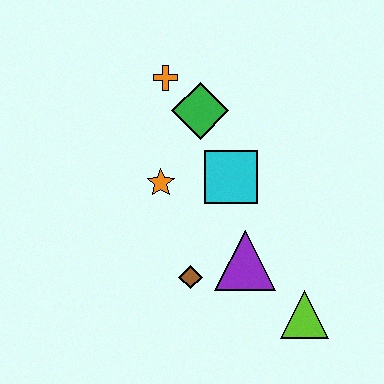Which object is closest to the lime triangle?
The purple triangle is closest to the lime triangle.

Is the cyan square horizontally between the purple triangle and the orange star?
Yes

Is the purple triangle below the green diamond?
Yes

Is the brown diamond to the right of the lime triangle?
No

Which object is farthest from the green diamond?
The lime triangle is farthest from the green diamond.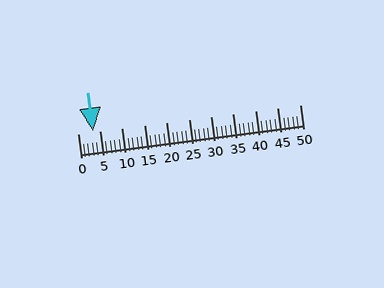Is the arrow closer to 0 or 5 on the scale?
The arrow is closer to 5.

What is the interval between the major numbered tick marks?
The major tick marks are spaced 5 units apart.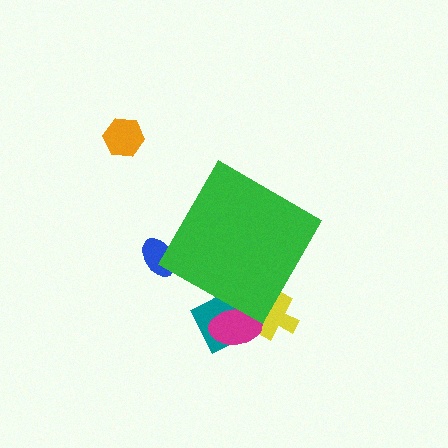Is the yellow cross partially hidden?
Yes, the yellow cross is partially hidden behind the green diamond.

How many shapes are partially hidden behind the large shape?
4 shapes are partially hidden.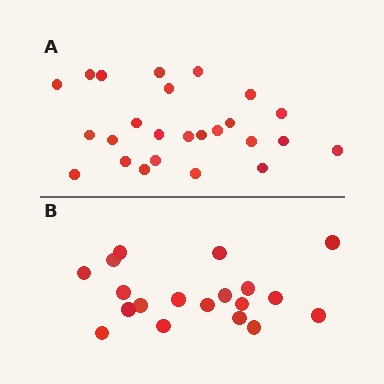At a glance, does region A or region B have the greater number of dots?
Region A (the top region) has more dots.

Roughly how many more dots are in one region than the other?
Region A has about 6 more dots than region B.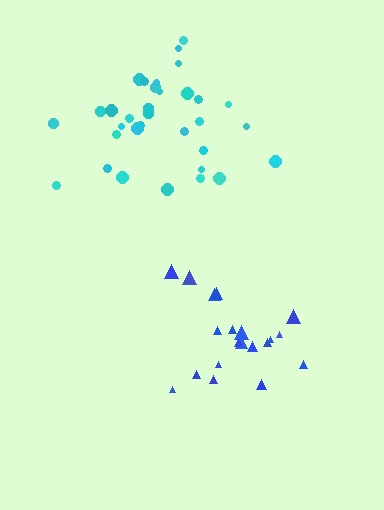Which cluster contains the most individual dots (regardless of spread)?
Cyan (33).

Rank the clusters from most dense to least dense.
blue, cyan.